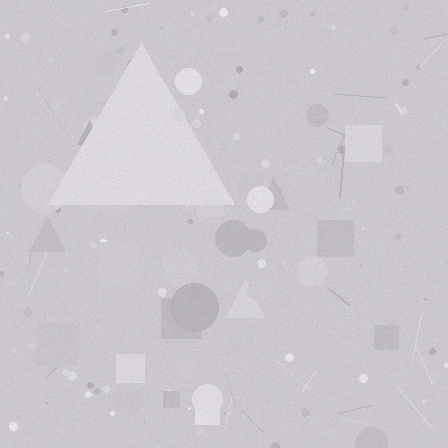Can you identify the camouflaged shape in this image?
The camouflaged shape is a triangle.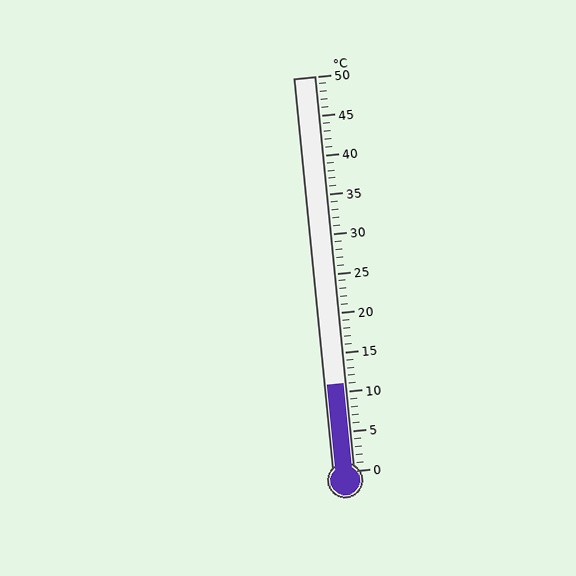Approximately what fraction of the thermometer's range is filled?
The thermometer is filled to approximately 20% of its range.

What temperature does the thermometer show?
The thermometer shows approximately 11°C.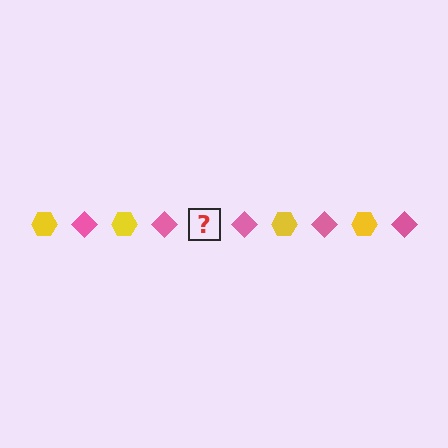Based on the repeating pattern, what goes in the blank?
The blank should be a yellow hexagon.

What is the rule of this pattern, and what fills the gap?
The rule is that the pattern alternates between yellow hexagon and pink diamond. The gap should be filled with a yellow hexagon.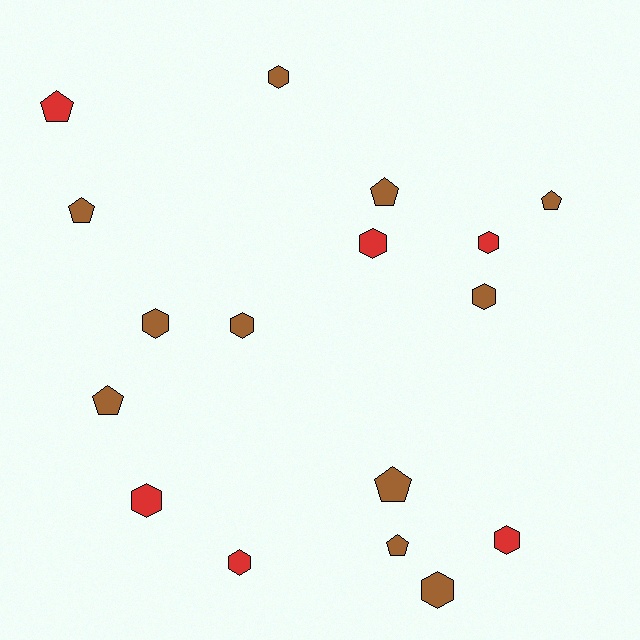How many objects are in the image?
There are 17 objects.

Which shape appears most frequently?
Hexagon, with 10 objects.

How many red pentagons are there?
There is 1 red pentagon.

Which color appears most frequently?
Brown, with 11 objects.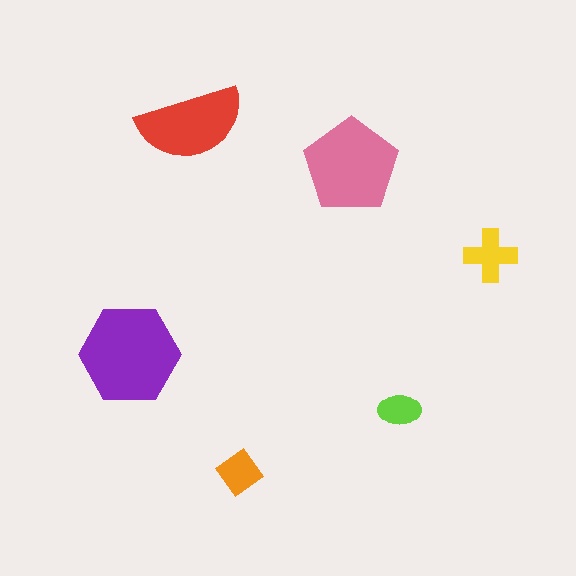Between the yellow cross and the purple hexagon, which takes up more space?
The purple hexagon.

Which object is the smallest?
The lime ellipse.